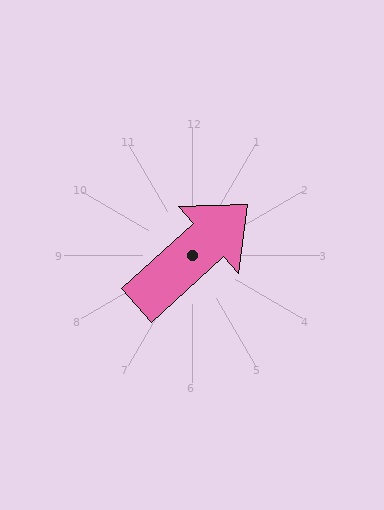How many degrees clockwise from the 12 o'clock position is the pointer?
Approximately 48 degrees.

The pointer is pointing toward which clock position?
Roughly 2 o'clock.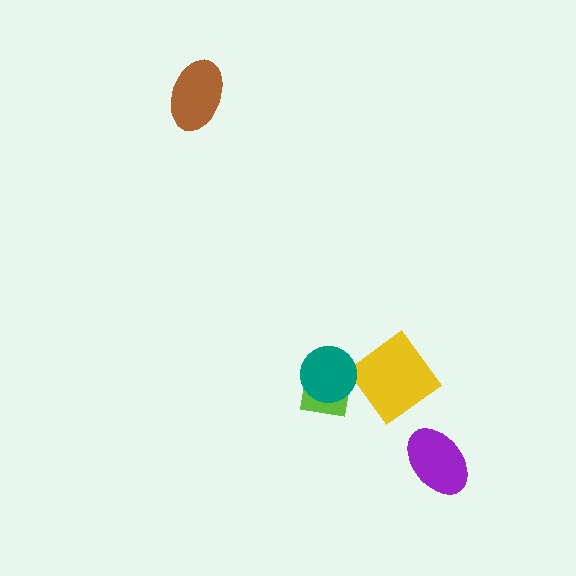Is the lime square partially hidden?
Yes, it is partially covered by another shape.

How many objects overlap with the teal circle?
1 object overlaps with the teal circle.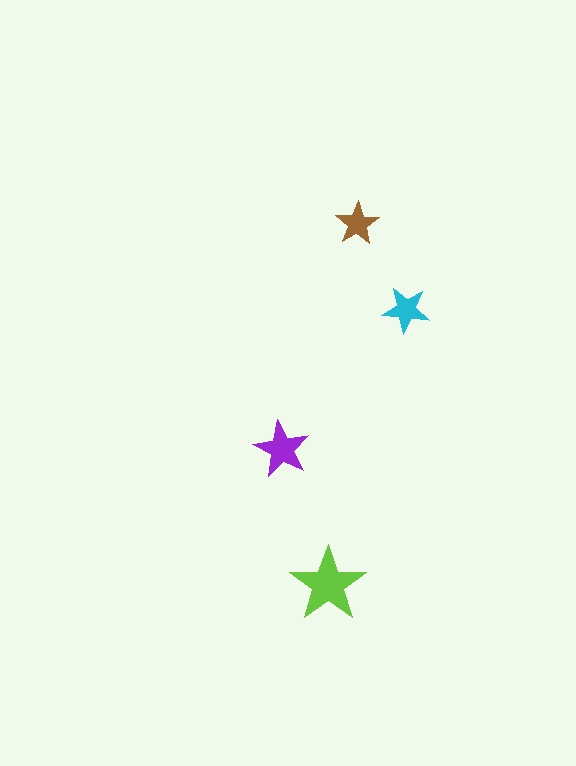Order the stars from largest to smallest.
the lime one, the purple one, the cyan one, the brown one.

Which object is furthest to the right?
The cyan star is rightmost.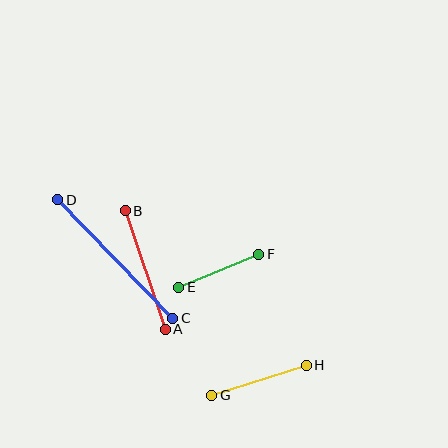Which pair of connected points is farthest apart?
Points C and D are farthest apart.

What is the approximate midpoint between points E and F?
The midpoint is at approximately (219, 271) pixels.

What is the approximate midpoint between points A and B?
The midpoint is at approximately (145, 270) pixels.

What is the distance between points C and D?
The distance is approximately 165 pixels.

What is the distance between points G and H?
The distance is approximately 99 pixels.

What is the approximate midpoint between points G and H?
The midpoint is at approximately (259, 380) pixels.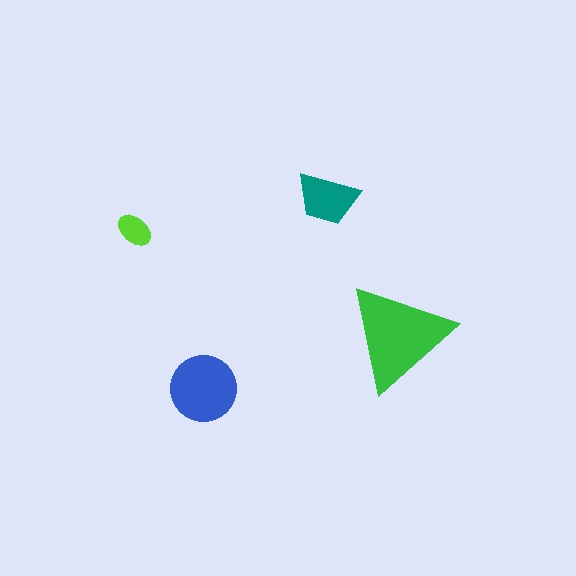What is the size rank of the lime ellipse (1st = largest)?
4th.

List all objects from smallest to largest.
The lime ellipse, the teal trapezoid, the blue circle, the green triangle.